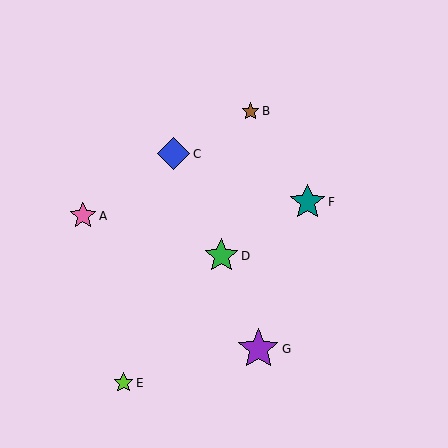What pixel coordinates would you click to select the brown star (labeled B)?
Click at (250, 111) to select the brown star B.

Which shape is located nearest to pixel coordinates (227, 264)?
The green star (labeled D) at (221, 256) is nearest to that location.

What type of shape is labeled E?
Shape E is a lime star.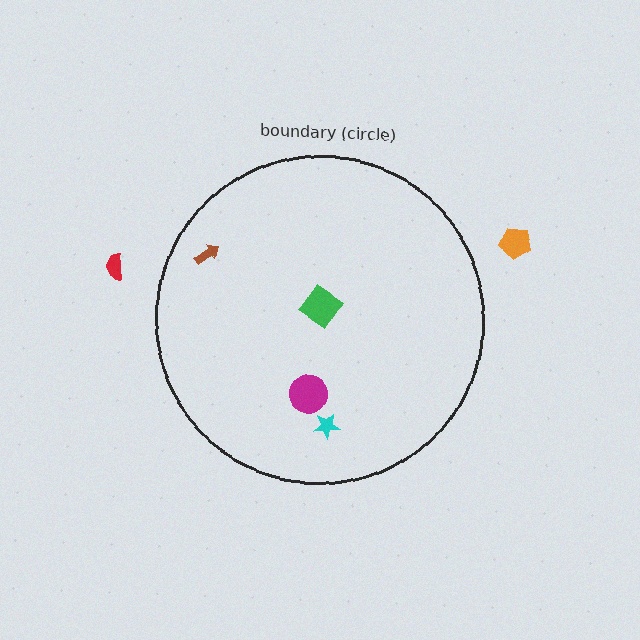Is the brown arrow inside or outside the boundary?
Inside.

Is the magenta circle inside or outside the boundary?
Inside.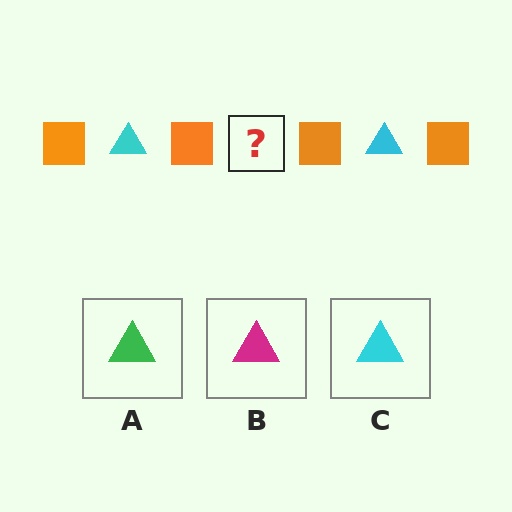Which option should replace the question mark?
Option C.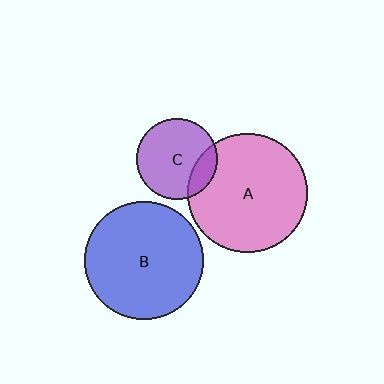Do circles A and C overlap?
Yes.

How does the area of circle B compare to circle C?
Approximately 2.1 times.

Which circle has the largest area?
Circle A (pink).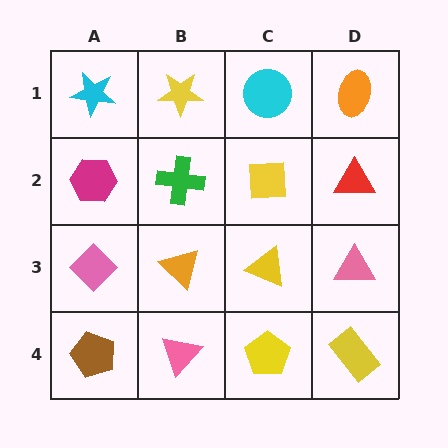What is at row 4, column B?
A pink triangle.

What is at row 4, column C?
A yellow pentagon.